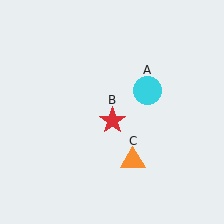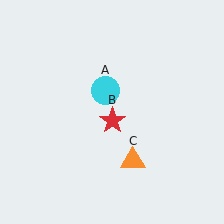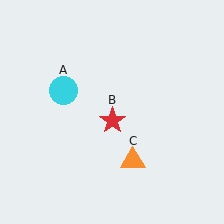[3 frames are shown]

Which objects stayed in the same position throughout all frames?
Red star (object B) and orange triangle (object C) remained stationary.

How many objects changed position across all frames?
1 object changed position: cyan circle (object A).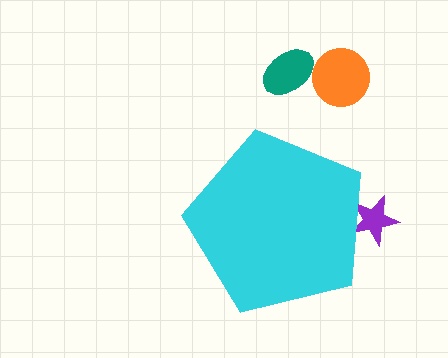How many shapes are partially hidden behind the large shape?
1 shape is partially hidden.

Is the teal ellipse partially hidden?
No, the teal ellipse is fully visible.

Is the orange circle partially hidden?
No, the orange circle is fully visible.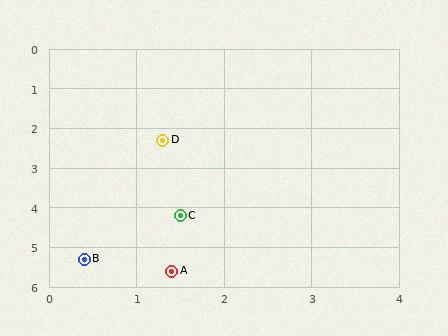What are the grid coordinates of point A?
Point A is at approximately (1.4, 5.6).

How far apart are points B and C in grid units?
Points B and C are about 1.6 grid units apart.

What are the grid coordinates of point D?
Point D is at approximately (1.3, 2.3).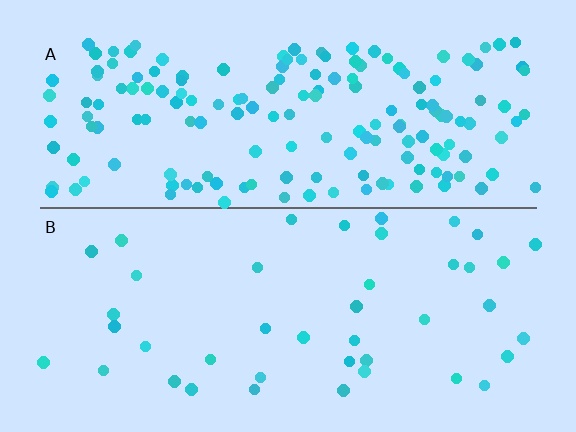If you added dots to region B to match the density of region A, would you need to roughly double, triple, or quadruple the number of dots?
Approximately quadruple.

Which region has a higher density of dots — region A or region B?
A (the top).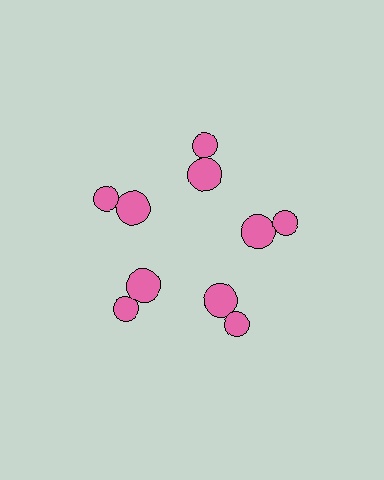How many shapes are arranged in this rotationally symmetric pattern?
There are 10 shapes, arranged in 5 groups of 2.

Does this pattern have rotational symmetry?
Yes, this pattern has 5-fold rotational symmetry. It looks the same after rotating 72 degrees around the center.